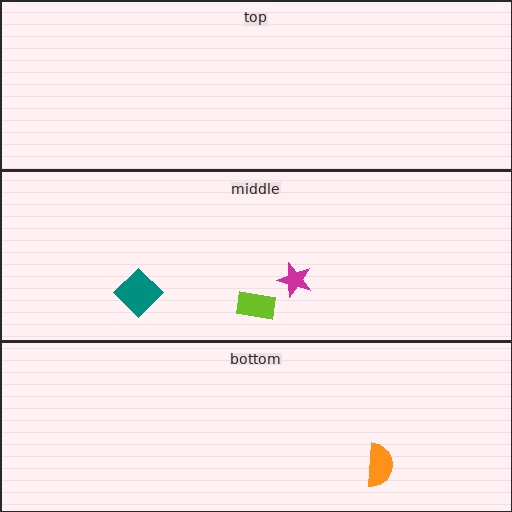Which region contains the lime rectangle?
The middle region.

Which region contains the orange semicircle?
The bottom region.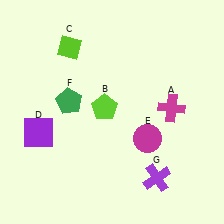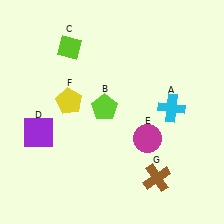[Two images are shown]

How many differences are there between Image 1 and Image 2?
There are 3 differences between the two images.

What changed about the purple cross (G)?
In Image 1, G is purple. In Image 2, it changed to brown.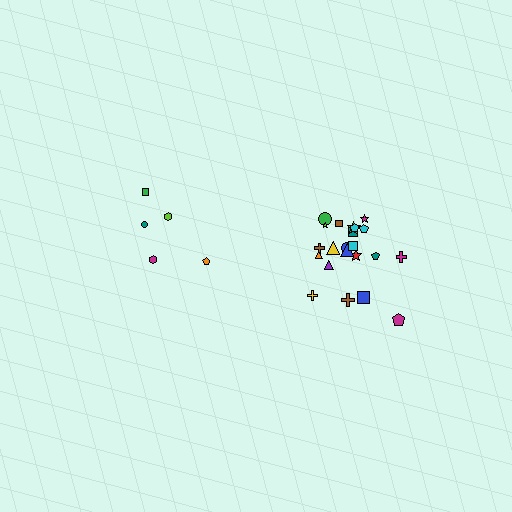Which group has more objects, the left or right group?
The right group.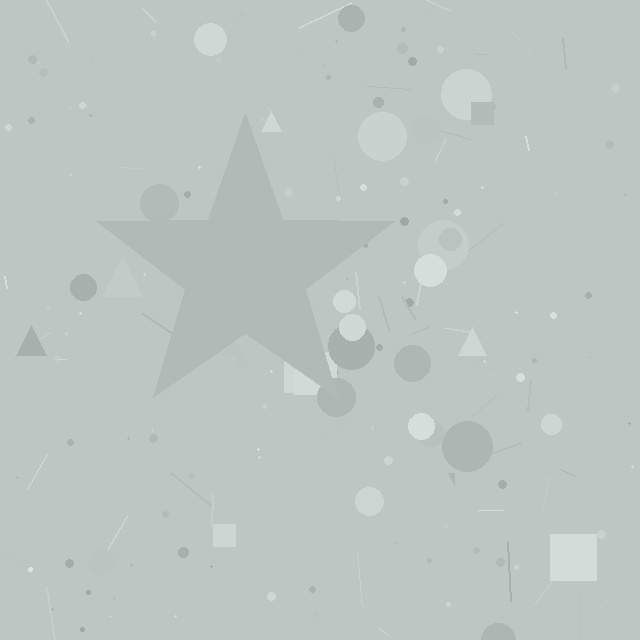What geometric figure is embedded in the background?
A star is embedded in the background.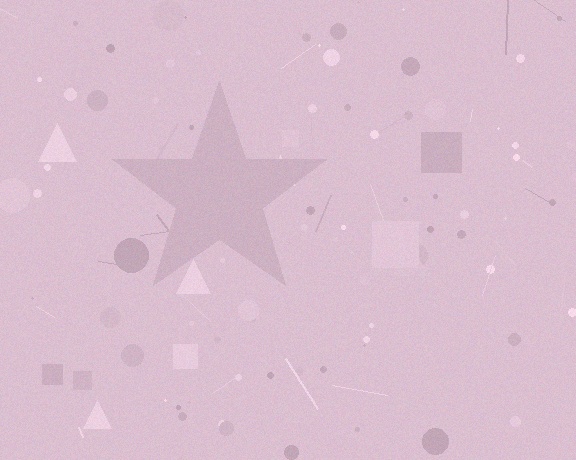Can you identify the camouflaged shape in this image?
The camouflaged shape is a star.